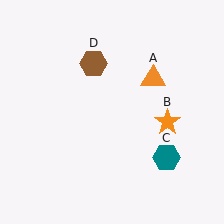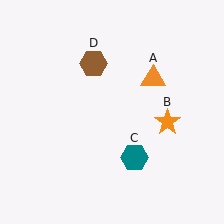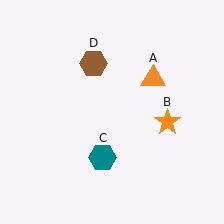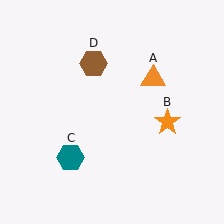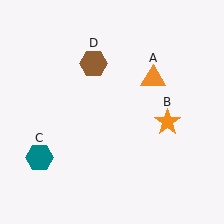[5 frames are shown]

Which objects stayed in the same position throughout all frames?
Orange triangle (object A) and orange star (object B) and brown hexagon (object D) remained stationary.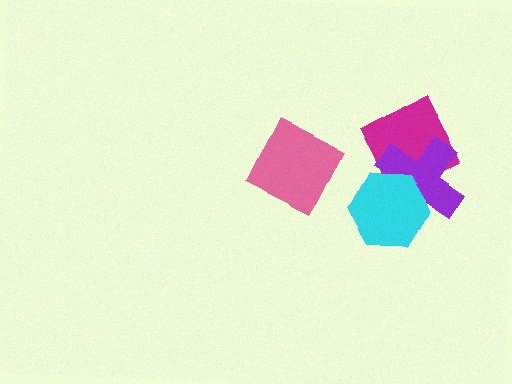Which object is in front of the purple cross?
The cyan hexagon is in front of the purple cross.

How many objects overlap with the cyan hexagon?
2 objects overlap with the cyan hexagon.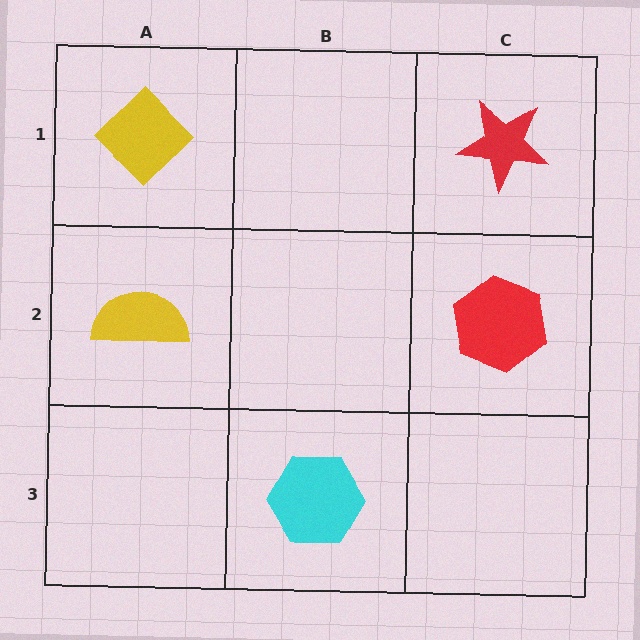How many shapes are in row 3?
1 shape.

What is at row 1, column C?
A red star.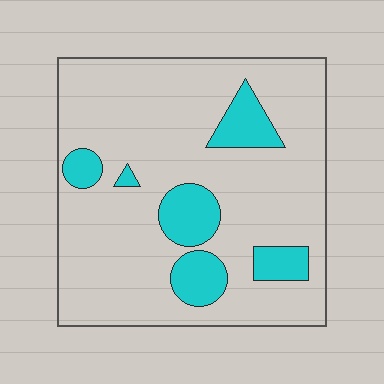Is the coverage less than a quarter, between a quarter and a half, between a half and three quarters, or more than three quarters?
Less than a quarter.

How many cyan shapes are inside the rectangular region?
6.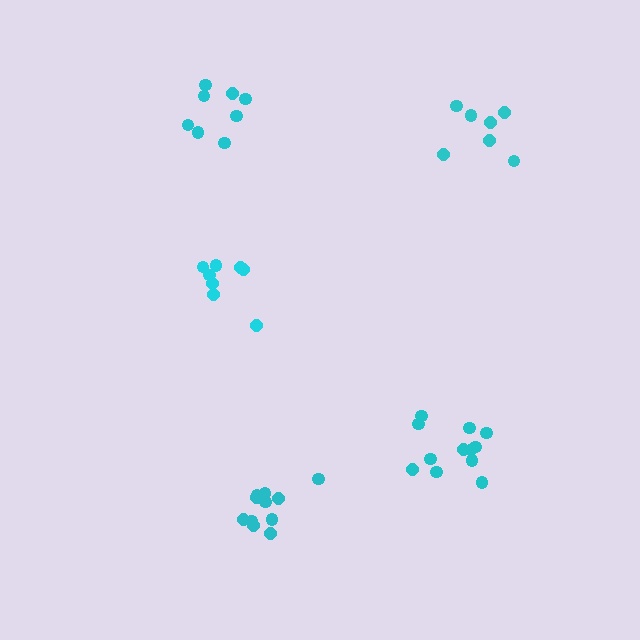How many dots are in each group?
Group 1: 8 dots, Group 2: 11 dots, Group 3: 12 dots, Group 4: 7 dots, Group 5: 8 dots (46 total).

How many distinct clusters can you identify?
There are 5 distinct clusters.